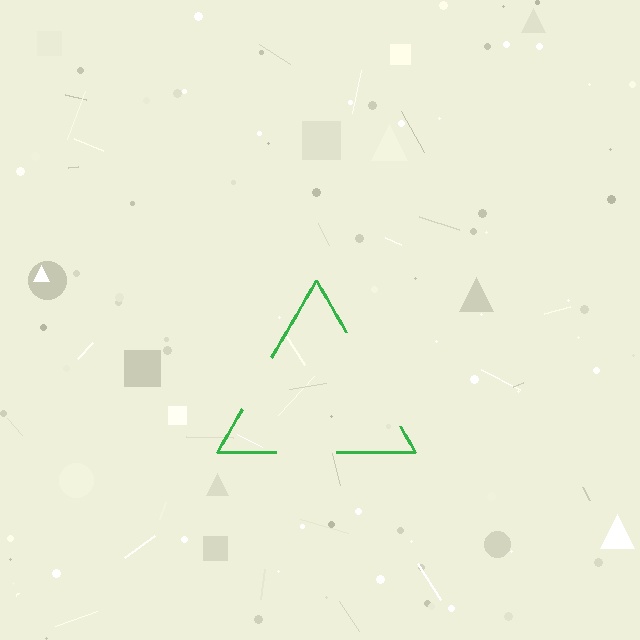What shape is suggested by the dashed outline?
The dashed outline suggests a triangle.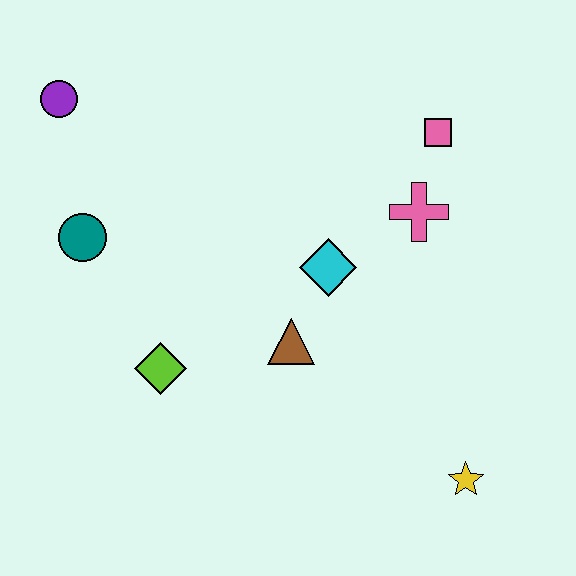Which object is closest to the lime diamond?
The brown triangle is closest to the lime diamond.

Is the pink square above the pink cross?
Yes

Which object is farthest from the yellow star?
The purple circle is farthest from the yellow star.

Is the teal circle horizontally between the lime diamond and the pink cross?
No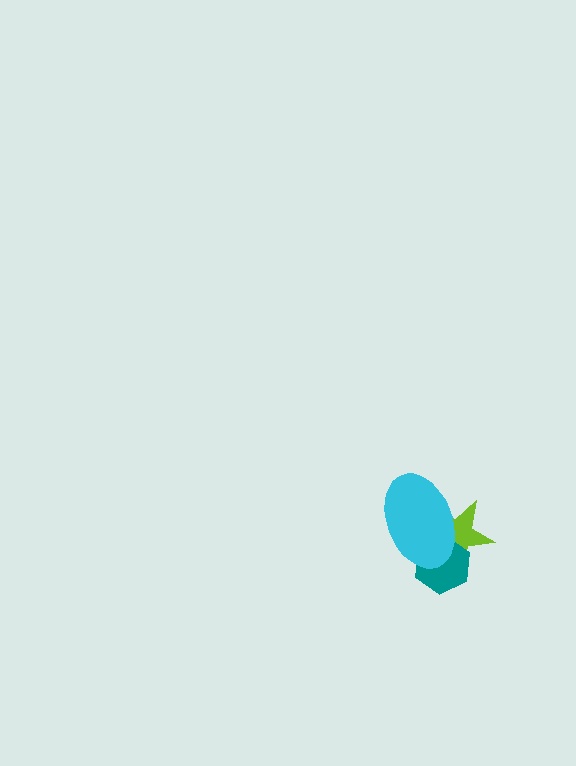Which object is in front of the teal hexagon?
The cyan ellipse is in front of the teal hexagon.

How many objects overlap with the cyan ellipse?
2 objects overlap with the cyan ellipse.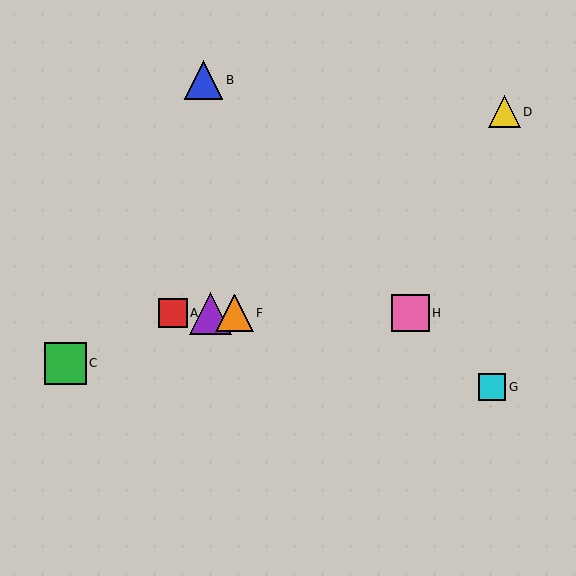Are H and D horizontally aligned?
No, H is at y≈313 and D is at y≈112.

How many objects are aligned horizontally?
4 objects (A, E, F, H) are aligned horizontally.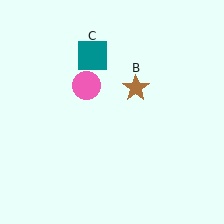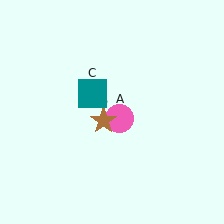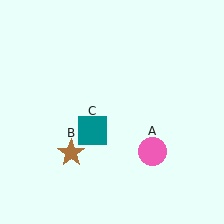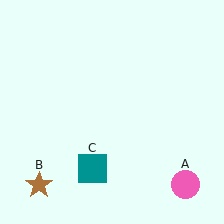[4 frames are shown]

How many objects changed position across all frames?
3 objects changed position: pink circle (object A), brown star (object B), teal square (object C).